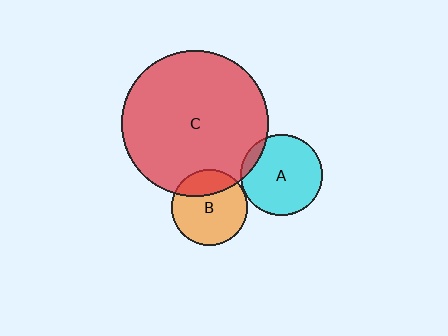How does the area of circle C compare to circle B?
Approximately 3.7 times.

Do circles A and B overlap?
Yes.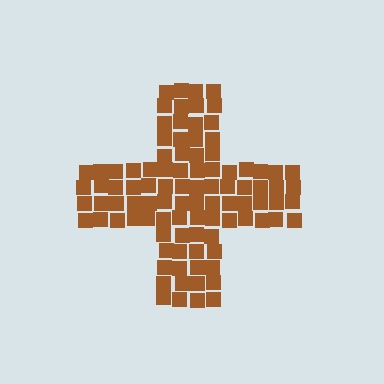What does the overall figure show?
The overall figure shows a cross.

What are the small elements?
The small elements are squares.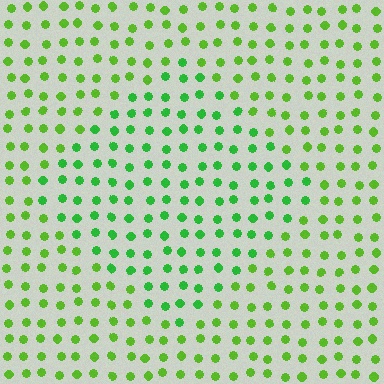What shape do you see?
I see a diamond.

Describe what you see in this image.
The image is filled with small lime elements in a uniform arrangement. A diamond-shaped region is visible where the elements are tinted to a slightly different hue, forming a subtle color boundary.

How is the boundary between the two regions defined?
The boundary is defined purely by a slight shift in hue (about 26 degrees). Spacing, size, and orientation are identical on both sides.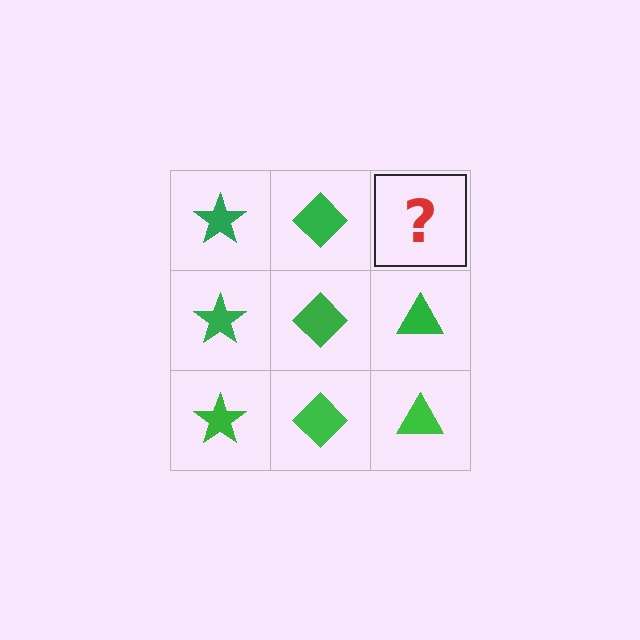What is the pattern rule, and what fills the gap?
The rule is that each column has a consistent shape. The gap should be filled with a green triangle.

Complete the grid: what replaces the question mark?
The question mark should be replaced with a green triangle.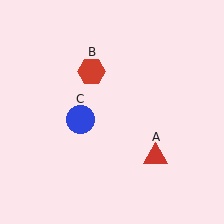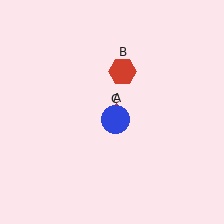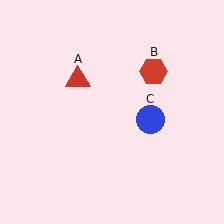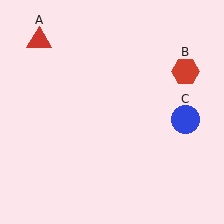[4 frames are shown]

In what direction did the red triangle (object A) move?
The red triangle (object A) moved up and to the left.